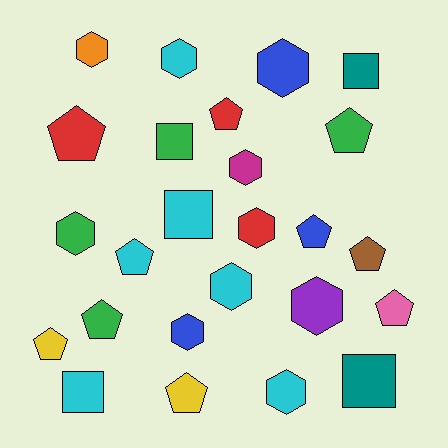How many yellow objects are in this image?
There are 2 yellow objects.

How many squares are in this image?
There are 5 squares.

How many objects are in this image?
There are 25 objects.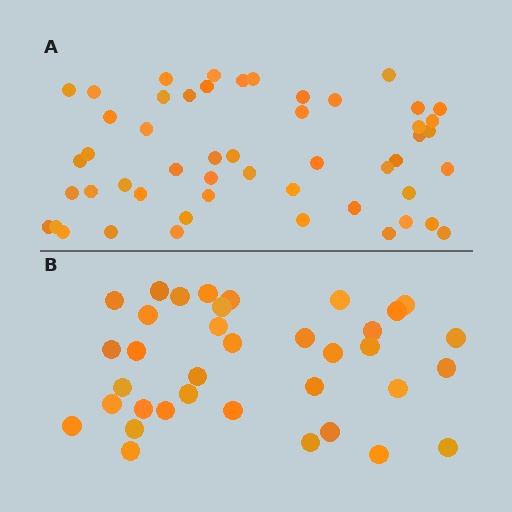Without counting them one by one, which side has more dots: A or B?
Region A (the top region) has more dots.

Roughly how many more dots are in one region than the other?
Region A has approximately 15 more dots than region B.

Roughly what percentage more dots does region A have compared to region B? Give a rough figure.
About 40% more.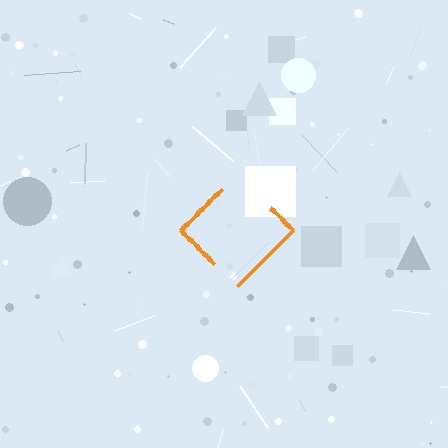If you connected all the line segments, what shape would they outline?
They would outline a diamond.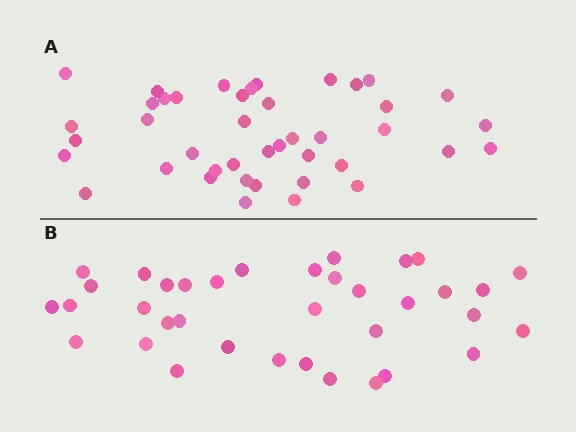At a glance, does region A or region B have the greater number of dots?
Region A (the top region) has more dots.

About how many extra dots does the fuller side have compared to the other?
Region A has about 6 more dots than region B.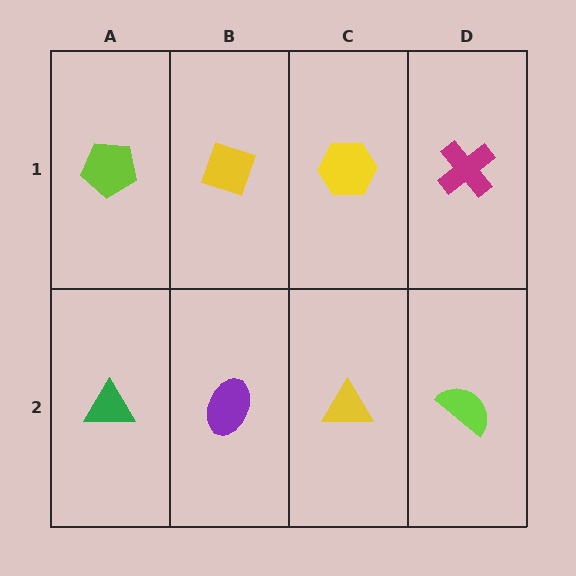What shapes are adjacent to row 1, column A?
A green triangle (row 2, column A), a yellow diamond (row 1, column B).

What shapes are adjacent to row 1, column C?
A yellow triangle (row 2, column C), a yellow diamond (row 1, column B), a magenta cross (row 1, column D).